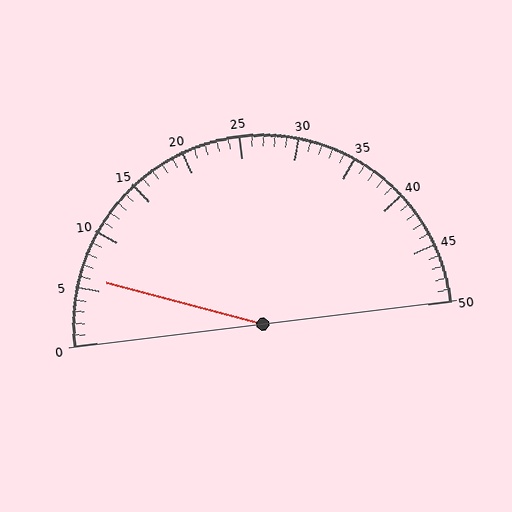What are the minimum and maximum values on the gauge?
The gauge ranges from 0 to 50.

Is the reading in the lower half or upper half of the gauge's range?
The reading is in the lower half of the range (0 to 50).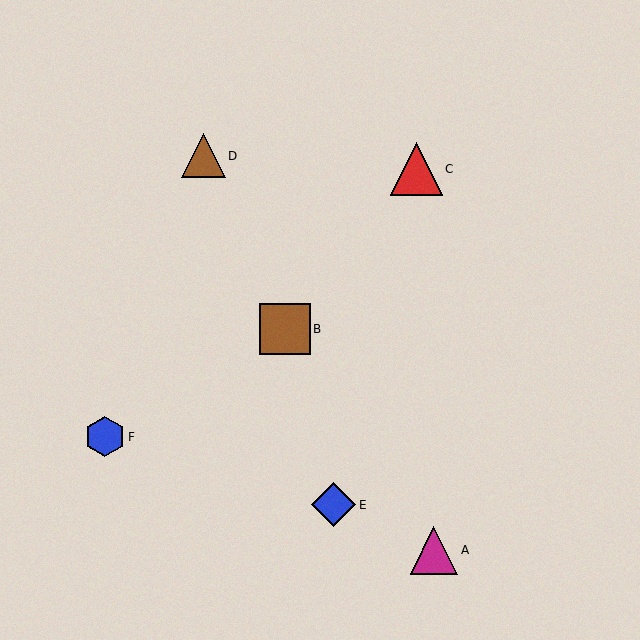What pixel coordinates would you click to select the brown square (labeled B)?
Click at (285, 329) to select the brown square B.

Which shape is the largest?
The red triangle (labeled C) is the largest.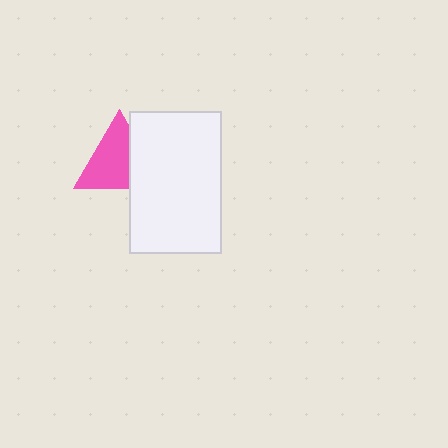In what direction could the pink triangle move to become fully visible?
The pink triangle could move left. That would shift it out from behind the white rectangle entirely.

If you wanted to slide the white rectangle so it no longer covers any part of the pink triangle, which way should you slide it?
Slide it right — that is the most direct way to separate the two shapes.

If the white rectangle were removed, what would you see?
You would see the complete pink triangle.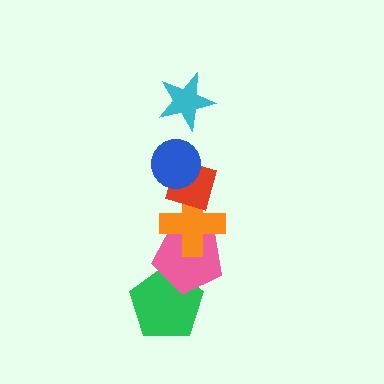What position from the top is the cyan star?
The cyan star is 1st from the top.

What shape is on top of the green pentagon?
The pink pentagon is on top of the green pentagon.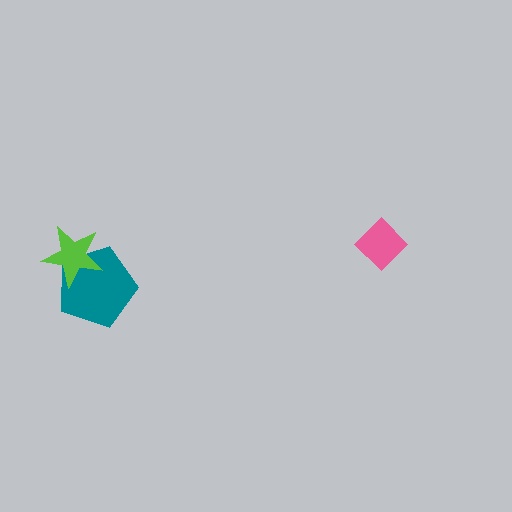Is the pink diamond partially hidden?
No, no other shape covers it.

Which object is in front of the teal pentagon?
The lime star is in front of the teal pentagon.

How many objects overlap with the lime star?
1 object overlaps with the lime star.